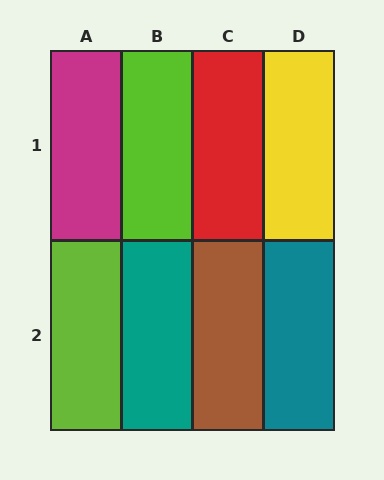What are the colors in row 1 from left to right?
Magenta, lime, red, yellow.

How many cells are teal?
2 cells are teal.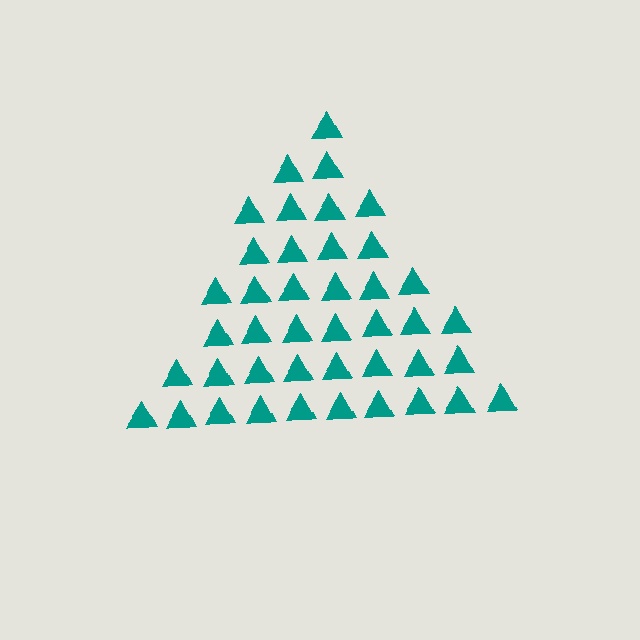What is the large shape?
The large shape is a triangle.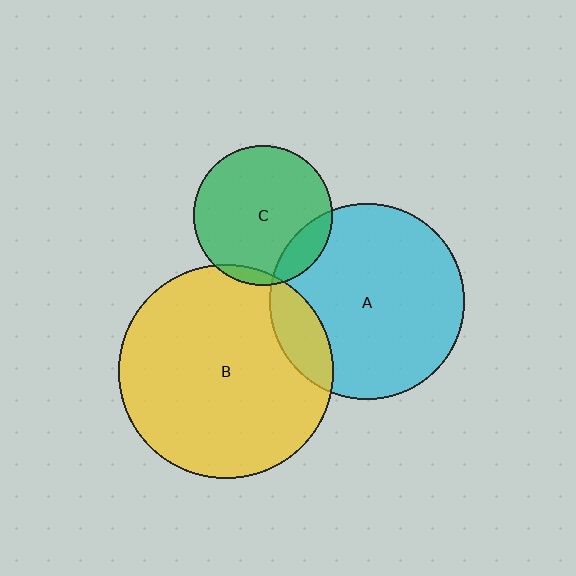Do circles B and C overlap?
Yes.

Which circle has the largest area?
Circle B (yellow).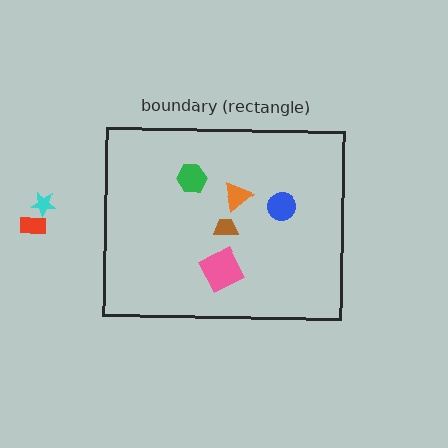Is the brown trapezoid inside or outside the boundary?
Inside.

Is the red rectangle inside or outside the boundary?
Outside.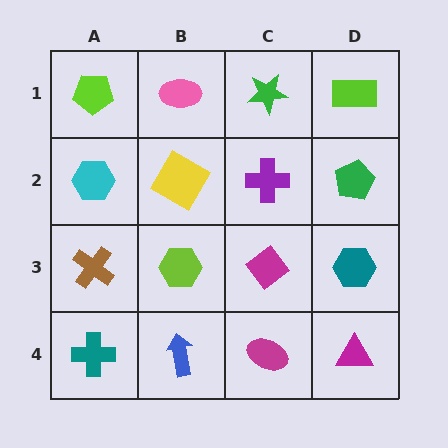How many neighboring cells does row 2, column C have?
4.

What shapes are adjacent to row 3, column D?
A green pentagon (row 2, column D), a magenta triangle (row 4, column D), a magenta diamond (row 3, column C).